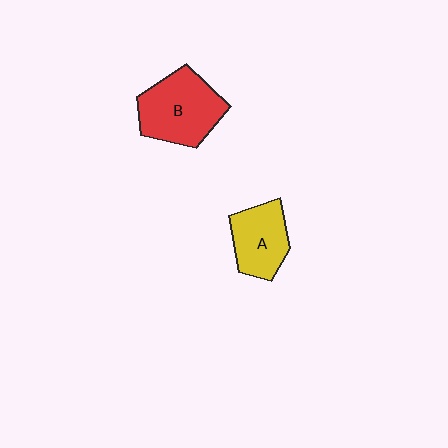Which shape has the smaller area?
Shape A (yellow).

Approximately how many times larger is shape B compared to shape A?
Approximately 1.4 times.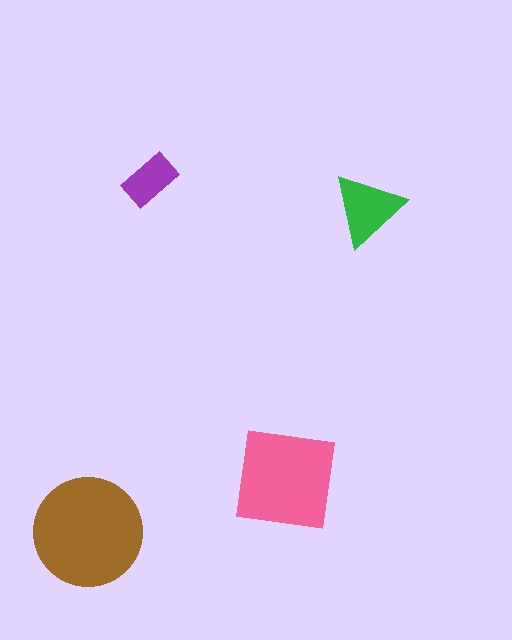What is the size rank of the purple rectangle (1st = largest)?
4th.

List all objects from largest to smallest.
The brown circle, the pink square, the green triangle, the purple rectangle.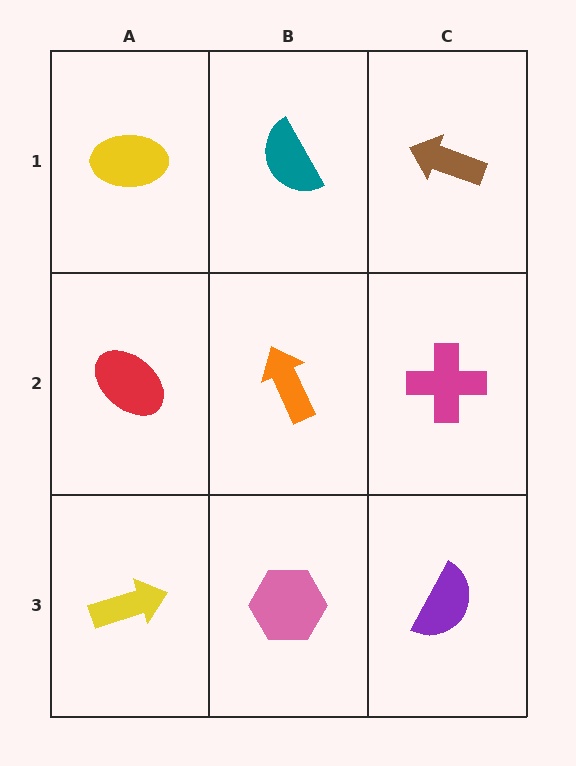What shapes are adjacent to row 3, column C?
A magenta cross (row 2, column C), a pink hexagon (row 3, column B).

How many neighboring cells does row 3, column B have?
3.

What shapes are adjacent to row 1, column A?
A red ellipse (row 2, column A), a teal semicircle (row 1, column B).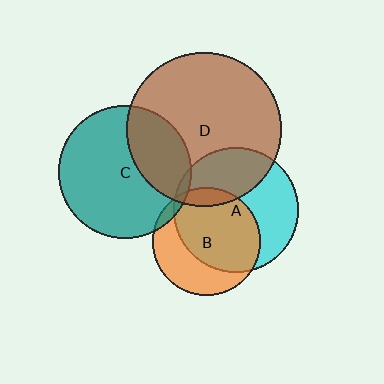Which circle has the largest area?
Circle D (brown).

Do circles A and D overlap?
Yes.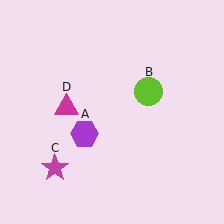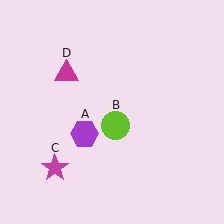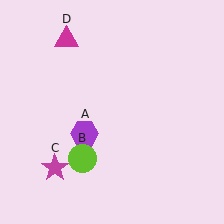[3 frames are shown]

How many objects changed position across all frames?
2 objects changed position: lime circle (object B), magenta triangle (object D).